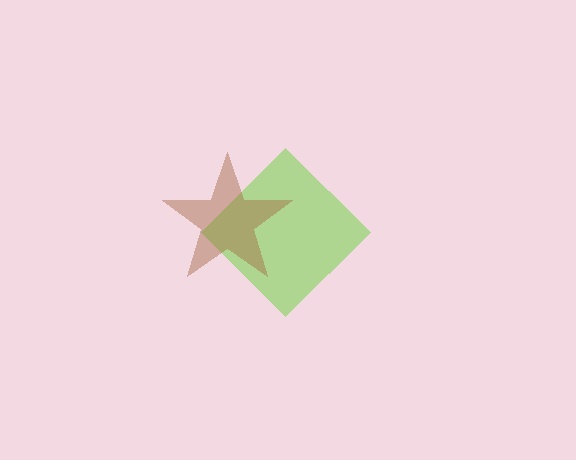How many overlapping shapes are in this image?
There are 2 overlapping shapes in the image.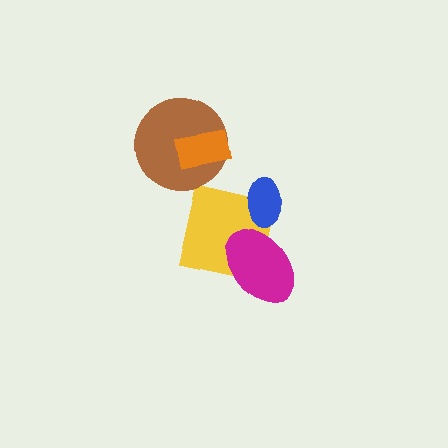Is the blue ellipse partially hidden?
No, no other shape covers it.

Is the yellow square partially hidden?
Yes, it is partially covered by another shape.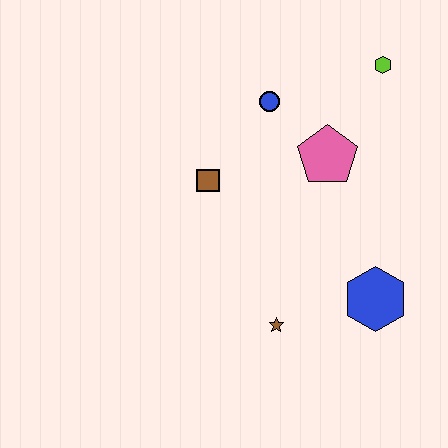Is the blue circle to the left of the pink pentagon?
Yes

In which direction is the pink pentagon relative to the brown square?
The pink pentagon is to the right of the brown square.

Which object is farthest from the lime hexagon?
The brown star is farthest from the lime hexagon.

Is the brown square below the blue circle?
Yes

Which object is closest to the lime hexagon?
The pink pentagon is closest to the lime hexagon.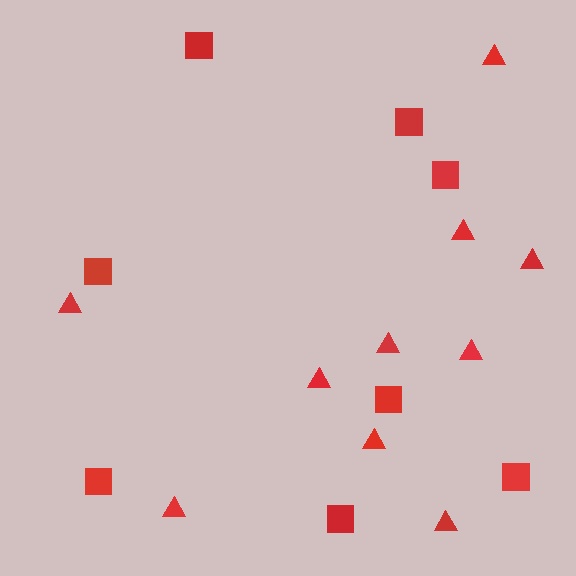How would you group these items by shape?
There are 2 groups: one group of triangles (10) and one group of squares (8).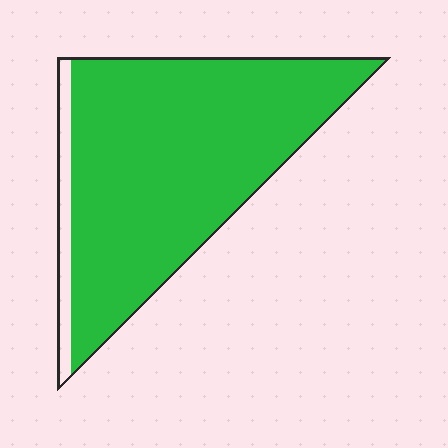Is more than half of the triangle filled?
Yes.